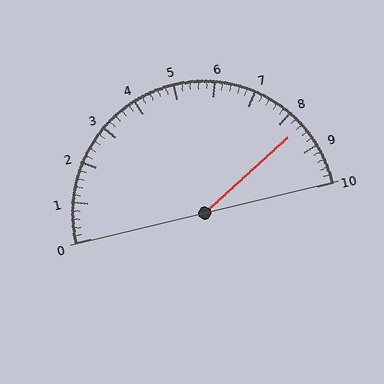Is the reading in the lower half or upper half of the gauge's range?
The reading is in the upper half of the range (0 to 10).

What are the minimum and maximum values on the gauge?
The gauge ranges from 0 to 10.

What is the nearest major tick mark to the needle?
The nearest major tick mark is 8.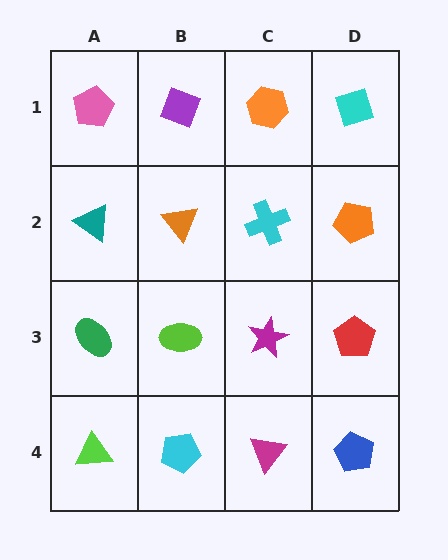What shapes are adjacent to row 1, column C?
A cyan cross (row 2, column C), a purple diamond (row 1, column B), a cyan diamond (row 1, column D).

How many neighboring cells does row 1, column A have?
2.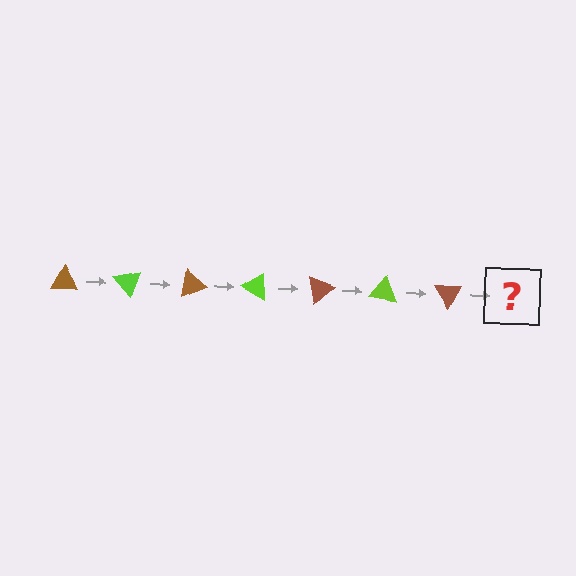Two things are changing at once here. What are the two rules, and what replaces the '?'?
The two rules are that it rotates 50 degrees each step and the color cycles through brown and lime. The '?' should be a lime triangle, rotated 350 degrees from the start.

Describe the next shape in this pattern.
It should be a lime triangle, rotated 350 degrees from the start.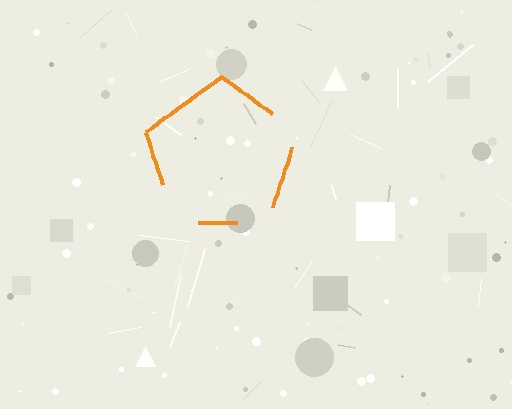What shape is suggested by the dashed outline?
The dashed outline suggests a pentagon.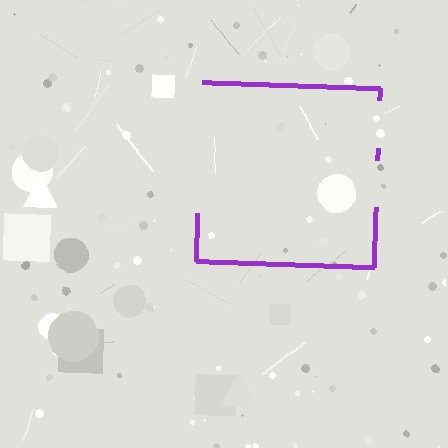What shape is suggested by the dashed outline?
The dashed outline suggests a square.